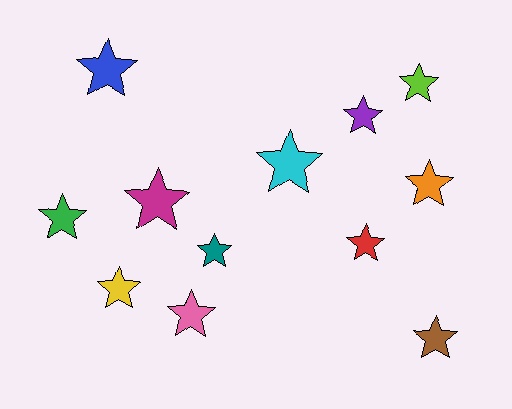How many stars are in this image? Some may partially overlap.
There are 12 stars.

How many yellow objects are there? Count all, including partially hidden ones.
There is 1 yellow object.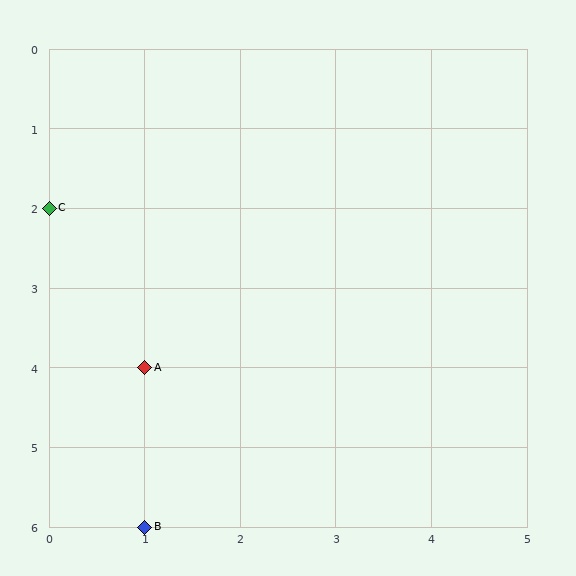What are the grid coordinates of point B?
Point B is at grid coordinates (1, 6).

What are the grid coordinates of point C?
Point C is at grid coordinates (0, 2).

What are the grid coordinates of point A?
Point A is at grid coordinates (1, 4).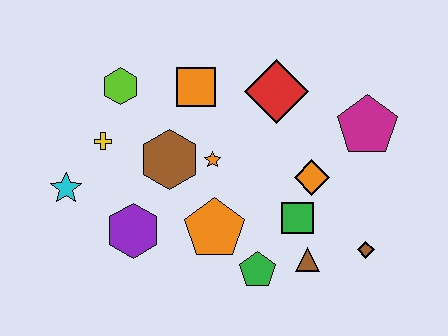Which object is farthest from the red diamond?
The cyan star is farthest from the red diamond.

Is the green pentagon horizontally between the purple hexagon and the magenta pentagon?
Yes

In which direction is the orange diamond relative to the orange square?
The orange diamond is to the right of the orange square.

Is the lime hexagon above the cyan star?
Yes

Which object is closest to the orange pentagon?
The green pentagon is closest to the orange pentagon.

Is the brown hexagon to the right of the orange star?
No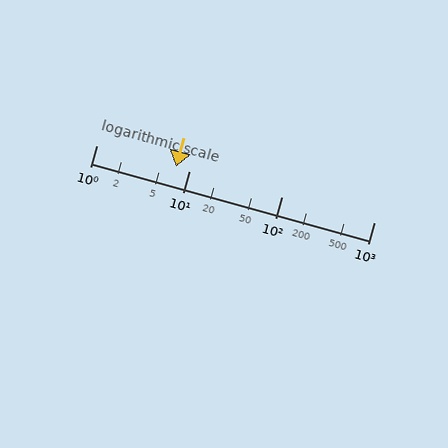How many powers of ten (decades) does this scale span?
The scale spans 3 decades, from 1 to 1000.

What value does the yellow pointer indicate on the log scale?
The pointer indicates approximately 7.3.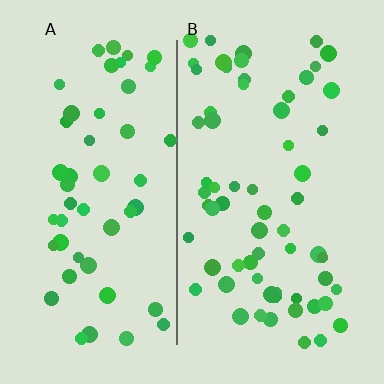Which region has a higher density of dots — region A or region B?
B (the right).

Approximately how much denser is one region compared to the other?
Approximately 1.3× — region B over region A.